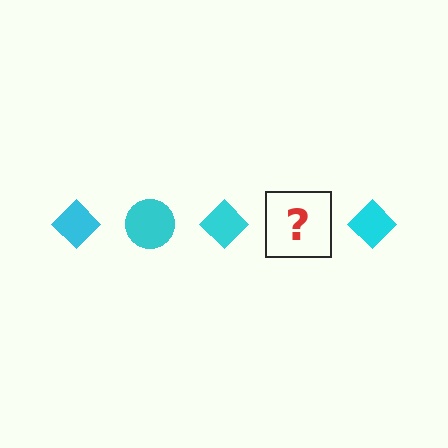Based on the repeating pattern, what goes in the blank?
The blank should be a cyan circle.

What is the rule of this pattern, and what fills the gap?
The rule is that the pattern cycles through diamond, circle shapes in cyan. The gap should be filled with a cyan circle.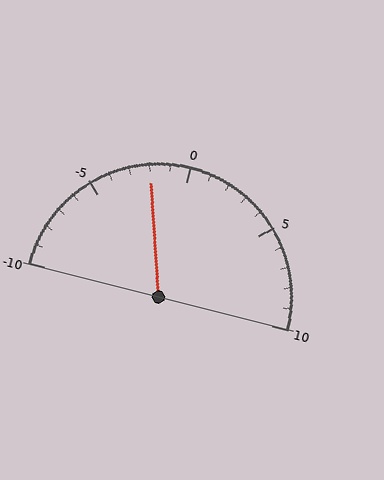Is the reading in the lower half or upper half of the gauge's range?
The reading is in the lower half of the range (-10 to 10).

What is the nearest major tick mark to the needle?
The nearest major tick mark is 0.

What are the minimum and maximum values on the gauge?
The gauge ranges from -10 to 10.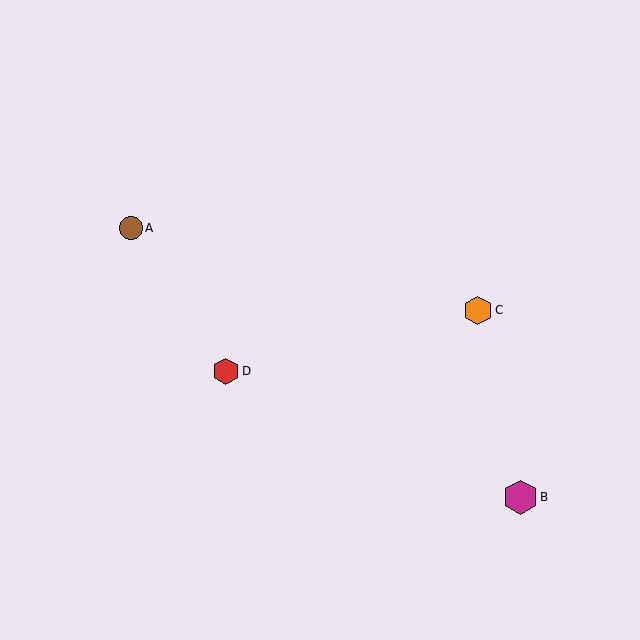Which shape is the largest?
The magenta hexagon (labeled B) is the largest.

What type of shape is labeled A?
Shape A is a brown circle.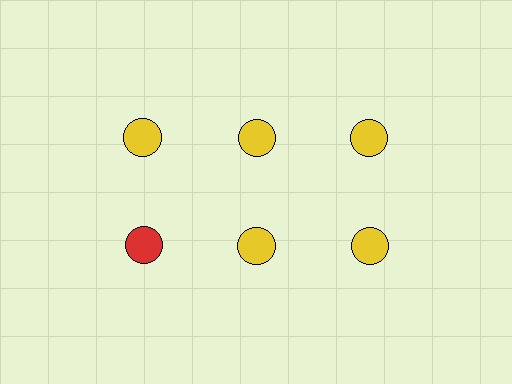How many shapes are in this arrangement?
There are 6 shapes arranged in a grid pattern.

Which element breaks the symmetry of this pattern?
The red circle in the second row, leftmost column breaks the symmetry. All other shapes are yellow circles.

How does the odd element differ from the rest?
It has a different color: red instead of yellow.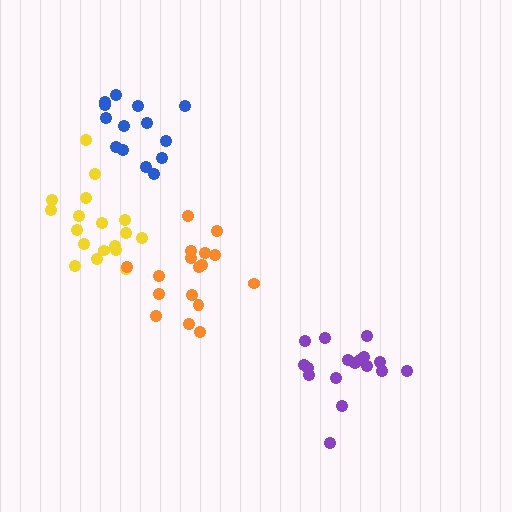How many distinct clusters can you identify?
There are 4 distinct clusters.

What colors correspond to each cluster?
The clusters are colored: yellow, orange, blue, purple.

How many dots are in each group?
Group 1: 18 dots, Group 2: 17 dots, Group 3: 14 dots, Group 4: 17 dots (66 total).